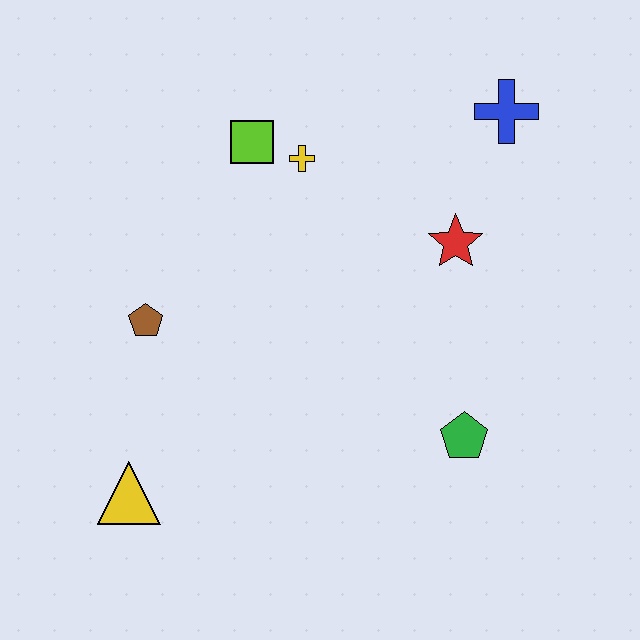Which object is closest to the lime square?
The yellow cross is closest to the lime square.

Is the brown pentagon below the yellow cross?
Yes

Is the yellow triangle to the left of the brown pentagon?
Yes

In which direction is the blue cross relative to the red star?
The blue cross is above the red star.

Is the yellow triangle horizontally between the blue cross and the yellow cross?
No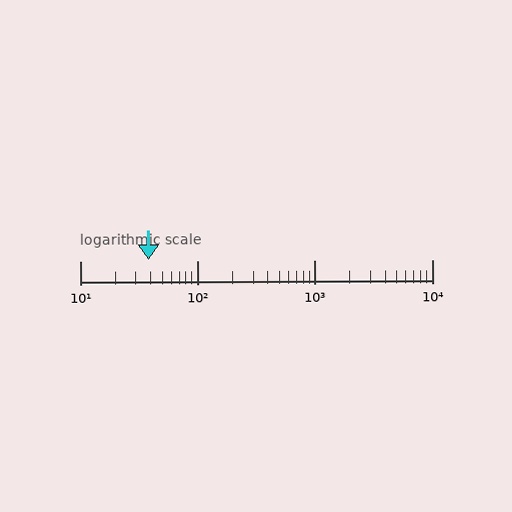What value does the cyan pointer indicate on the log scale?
The pointer indicates approximately 38.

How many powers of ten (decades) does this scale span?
The scale spans 3 decades, from 10 to 10000.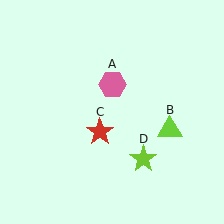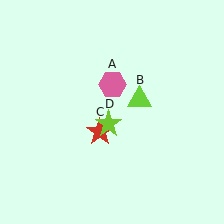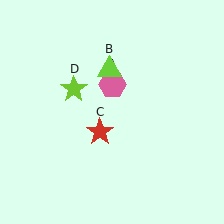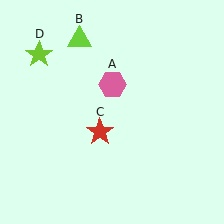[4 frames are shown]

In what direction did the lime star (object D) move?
The lime star (object D) moved up and to the left.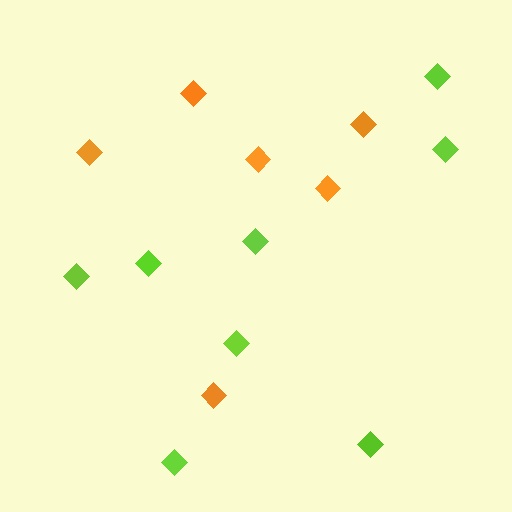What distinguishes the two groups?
There are 2 groups: one group of orange diamonds (6) and one group of lime diamonds (8).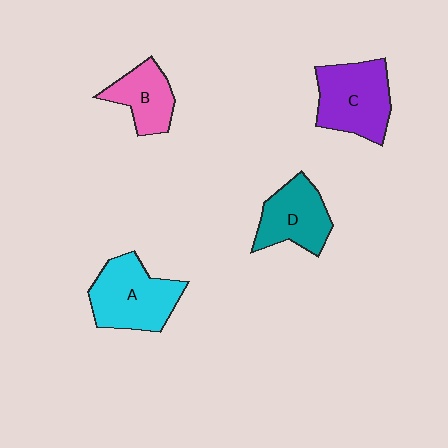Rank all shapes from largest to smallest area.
From largest to smallest: A (cyan), C (purple), D (teal), B (pink).